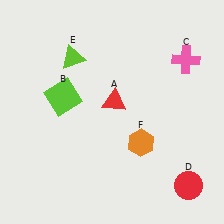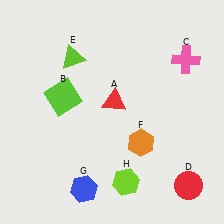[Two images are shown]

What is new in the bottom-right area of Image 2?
A lime hexagon (H) was added in the bottom-right area of Image 2.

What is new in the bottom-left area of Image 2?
A blue hexagon (G) was added in the bottom-left area of Image 2.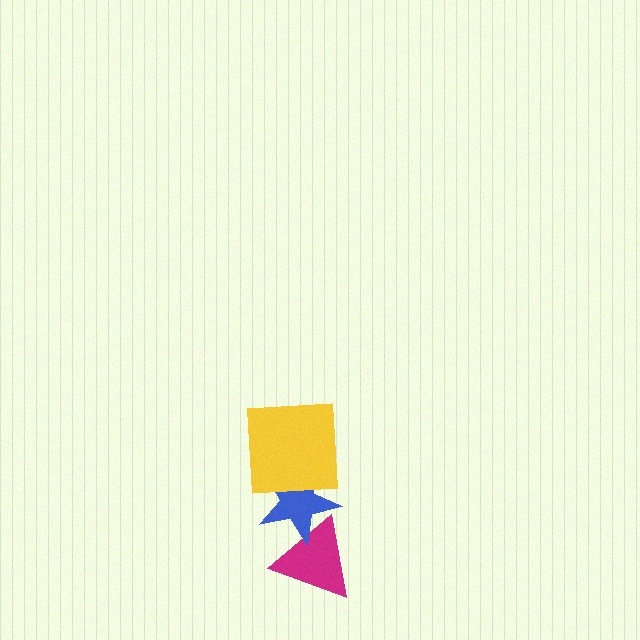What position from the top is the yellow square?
The yellow square is 1st from the top.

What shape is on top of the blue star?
The yellow square is on top of the blue star.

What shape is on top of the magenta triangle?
The blue star is on top of the magenta triangle.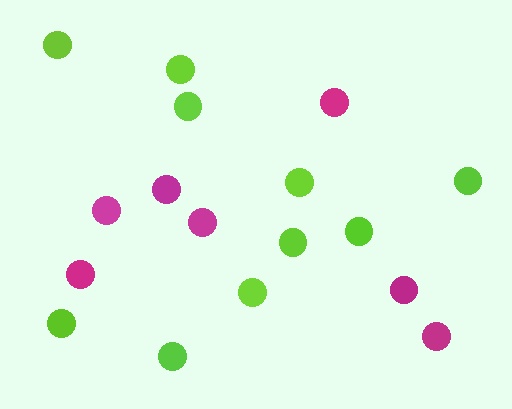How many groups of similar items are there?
There are 2 groups: one group of magenta circles (7) and one group of lime circles (10).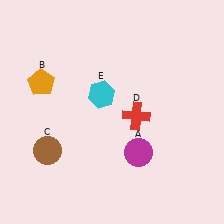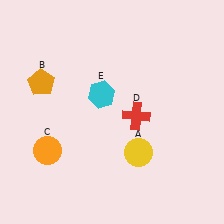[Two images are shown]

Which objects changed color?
A changed from magenta to yellow. C changed from brown to orange.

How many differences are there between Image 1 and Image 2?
There are 2 differences between the two images.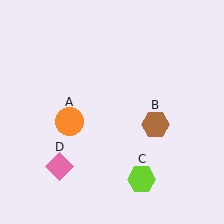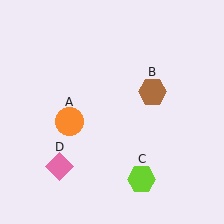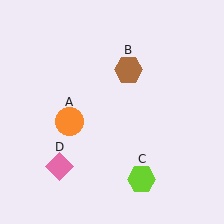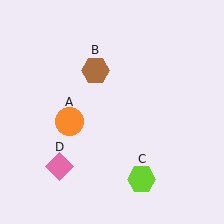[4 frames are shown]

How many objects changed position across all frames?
1 object changed position: brown hexagon (object B).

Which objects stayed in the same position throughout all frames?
Orange circle (object A) and lime hexagon (object C) and pink diamond (object D) remained stationary.